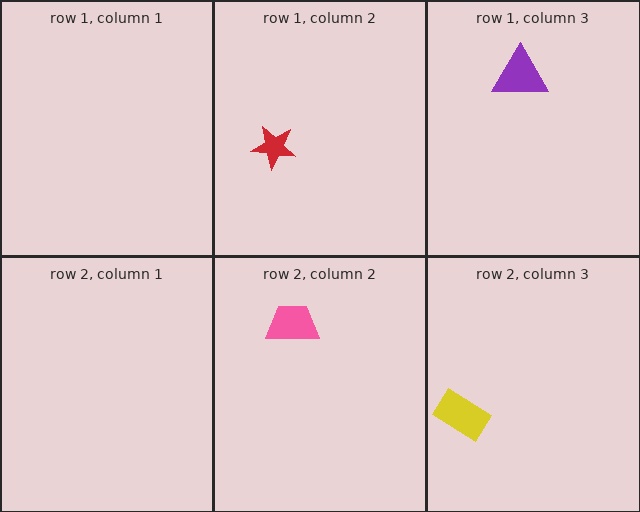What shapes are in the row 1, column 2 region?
The red star.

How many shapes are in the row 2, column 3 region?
1.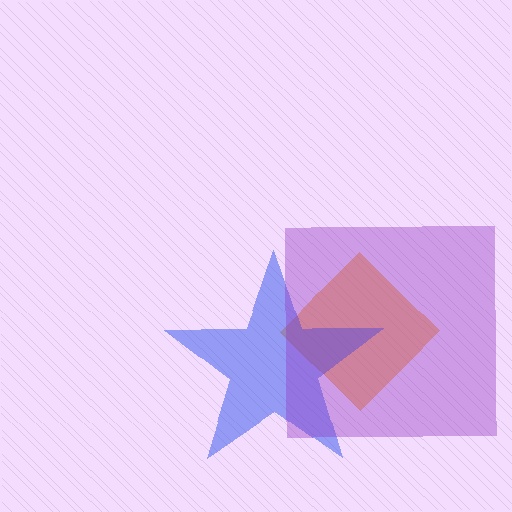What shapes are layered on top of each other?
The layered shapes are: an orange diamond, a blue star, a purple square.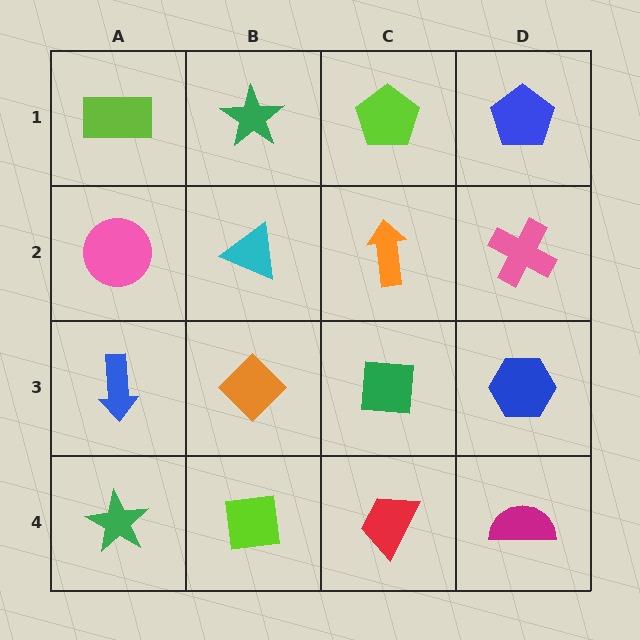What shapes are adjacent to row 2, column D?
A blue pentagon (row 1, column D), a blue hexagon (row 3, column D), an orange arrow (row 2, column C).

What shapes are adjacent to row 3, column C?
An orange arrow (row 2, column C), a red trapezoid (row 4, column C), an orange diamond (row 3, column B), a blue hexagon (row 3, column D).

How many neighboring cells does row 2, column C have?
4.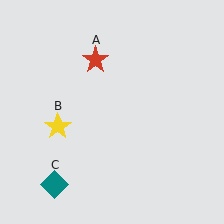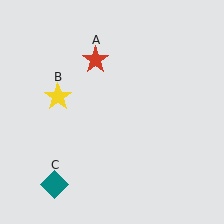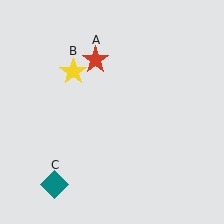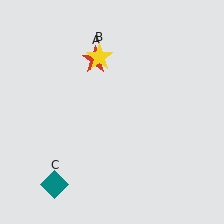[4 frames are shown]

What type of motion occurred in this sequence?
The yellow star (object B) rotated clockwise around the center of the scene.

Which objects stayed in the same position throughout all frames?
Red star (object A) and teal diamond (object C) remained stationary.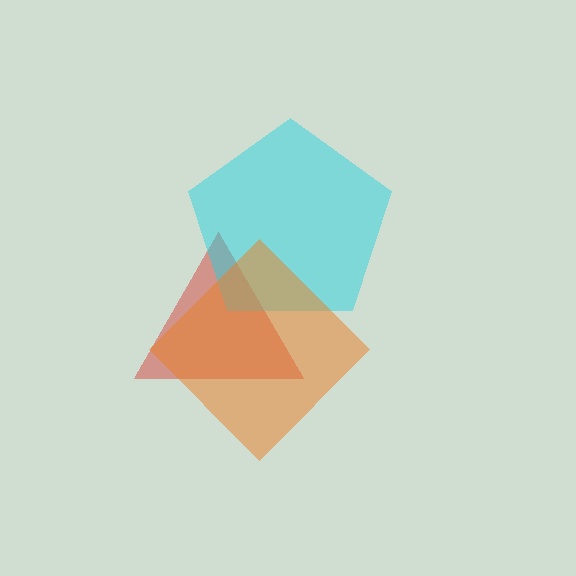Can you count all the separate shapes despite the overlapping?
Yes, there are 3 separate shapes.